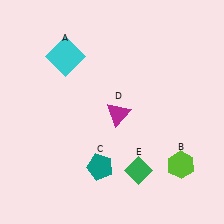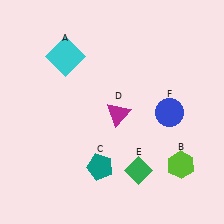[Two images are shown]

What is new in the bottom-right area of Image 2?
A blue circle (F) was added in the bottom-right area of Image 2.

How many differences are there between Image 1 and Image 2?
There is 1 difference between the two images.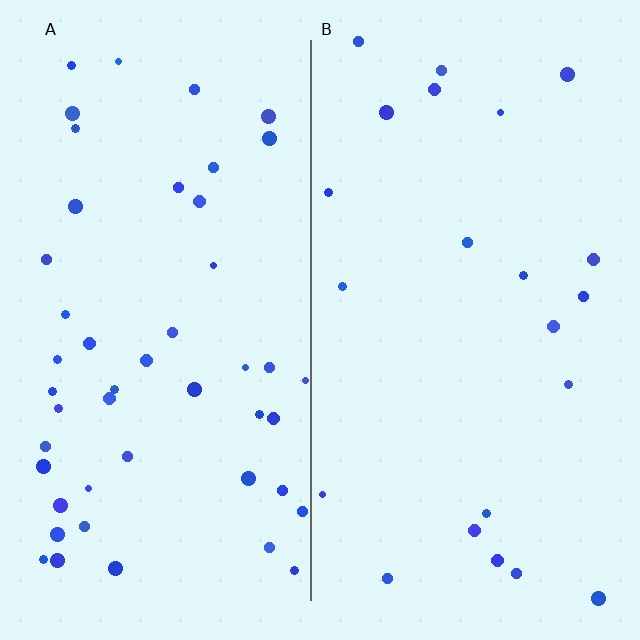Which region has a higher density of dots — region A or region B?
A (the left).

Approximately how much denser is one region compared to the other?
Approximately 2.2× — region A over region B.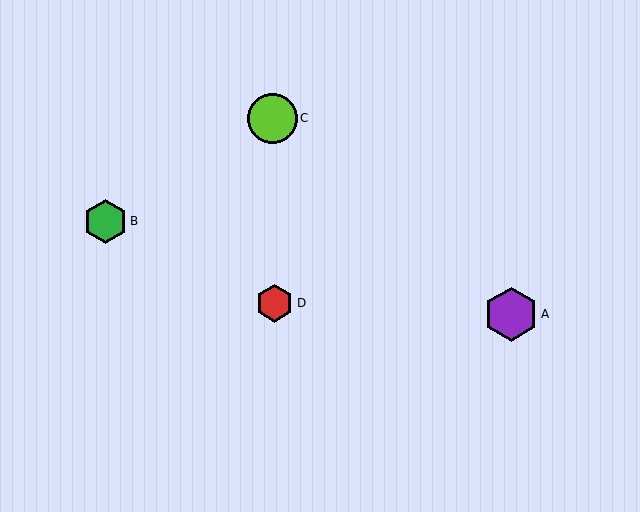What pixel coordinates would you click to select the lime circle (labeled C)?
Click at (272, 118) to select the lime circle C.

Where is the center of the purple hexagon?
The center of the purple hexagon is at (511, 314).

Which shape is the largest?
The purple hexagon (labeled A) is the largest.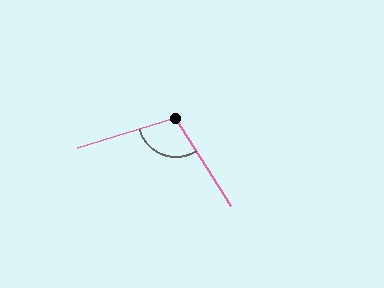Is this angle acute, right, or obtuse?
It is obtuse.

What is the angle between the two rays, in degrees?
Approximately 105 degrees.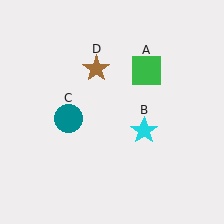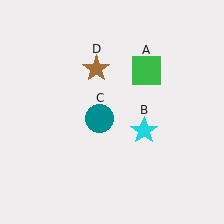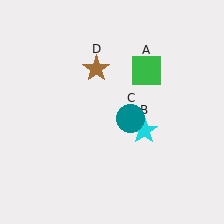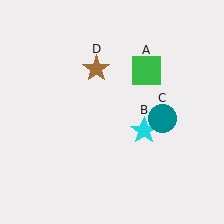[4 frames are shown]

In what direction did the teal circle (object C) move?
The teal circle (object C) moved right.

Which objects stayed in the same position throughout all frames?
Green square (object A) and cyan star (object B) and brown star (object D) remained stationary.